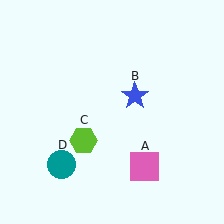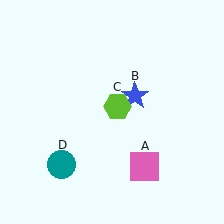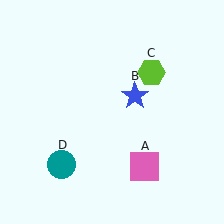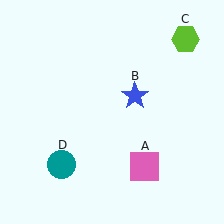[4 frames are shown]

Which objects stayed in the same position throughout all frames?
Pink square (object A) and blue star (object B) and teal circle (object D) remained stationary.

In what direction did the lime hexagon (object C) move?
The lime hexagon (object C) moved up and to the right.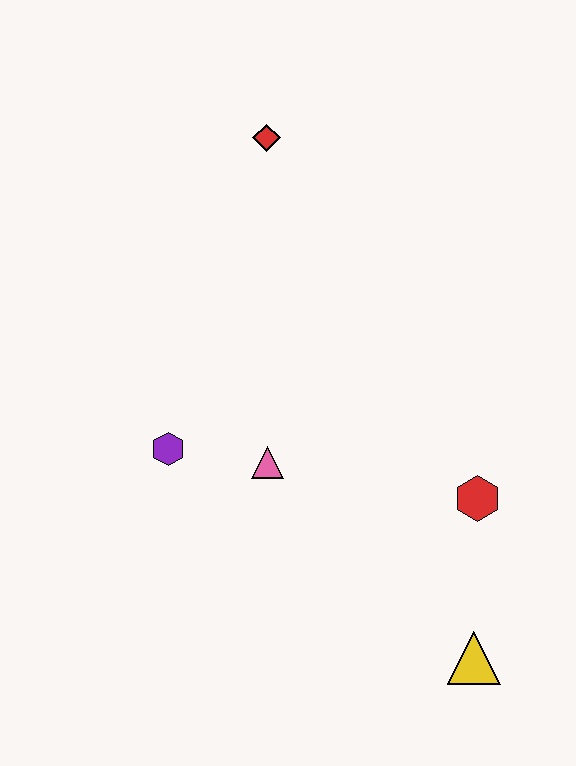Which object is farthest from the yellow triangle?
The red diamond is farthest from the yellow triangle.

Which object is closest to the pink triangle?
The purple hexagon is closest to the pink triangle.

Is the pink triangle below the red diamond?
Yes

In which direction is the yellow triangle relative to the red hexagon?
The yellow triangle is below the red hexagon.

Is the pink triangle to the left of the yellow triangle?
Yes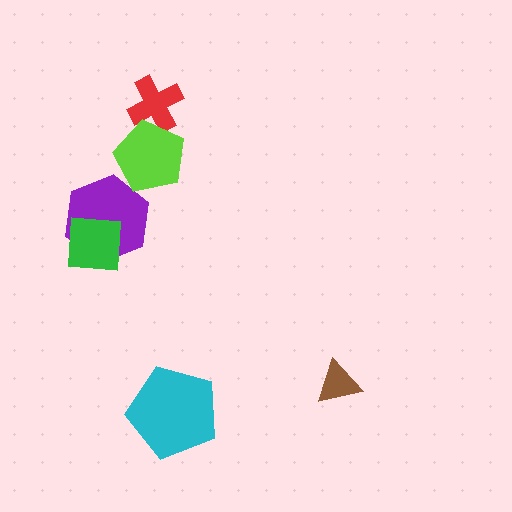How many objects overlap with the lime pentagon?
1 object overlaps with the lime pentagon.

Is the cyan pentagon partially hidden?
No, no other shape covers it.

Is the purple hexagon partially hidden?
Yes, it is partially covered by another shape.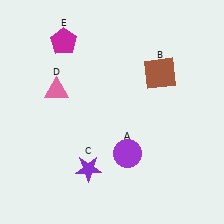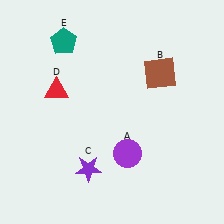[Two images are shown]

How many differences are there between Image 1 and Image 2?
There are 2 differences between the two images.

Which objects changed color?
D changed from pink to red. E changed from magenta to teal.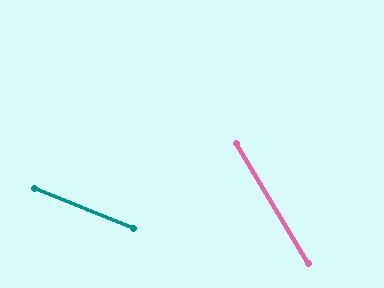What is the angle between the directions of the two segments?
Approximately 37 degrees.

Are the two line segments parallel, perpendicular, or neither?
Neither parallel nor perpendicular — they differ by about 37°.